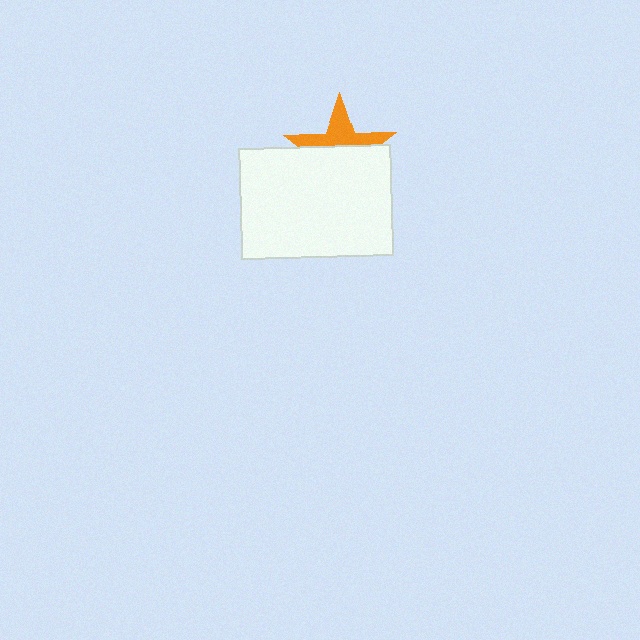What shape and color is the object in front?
The object in front is a white rectangle.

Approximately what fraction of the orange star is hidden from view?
Roughly 58% of the orange star is hidden behind the white rectangle.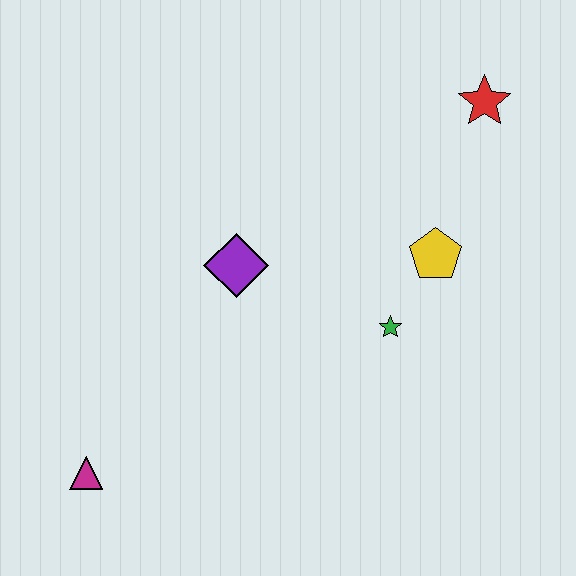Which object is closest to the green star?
The yellow pentagon is closest to the green star.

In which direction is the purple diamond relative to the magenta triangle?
The purple diamond is above the magenta triangle.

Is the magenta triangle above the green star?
No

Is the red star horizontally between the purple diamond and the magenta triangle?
No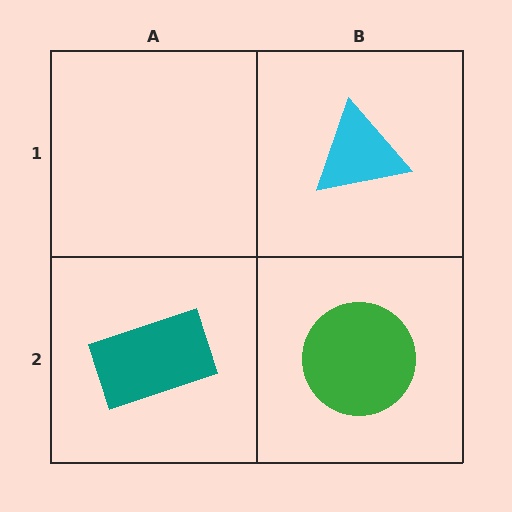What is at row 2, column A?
A teal rectangle.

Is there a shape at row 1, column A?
No, that cell is empty.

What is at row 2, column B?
A green circle.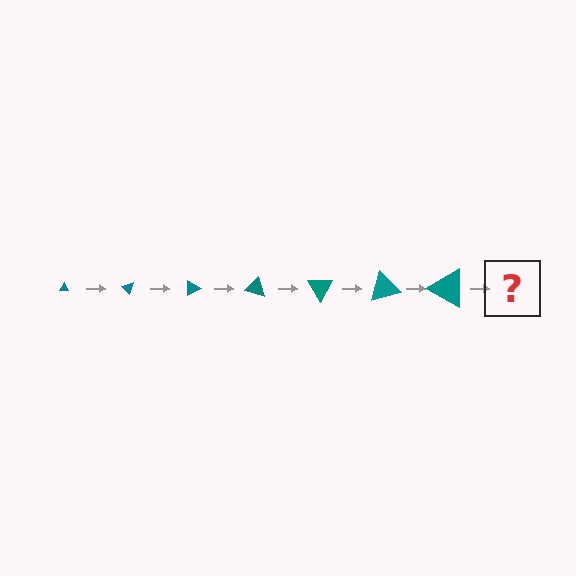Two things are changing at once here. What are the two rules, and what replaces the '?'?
The two rules are that the triangle grows larger each step and it rotates 45 degrees each step. The '?' should be a triangle, larger than the previous one and rotated 315 degrees from the start.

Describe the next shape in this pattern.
It should be a triangle, larger than the previous one and rotated 315 degrees from the start.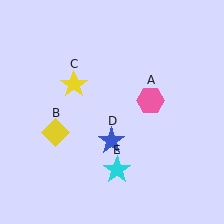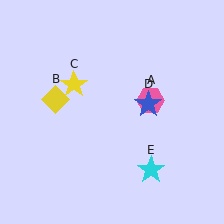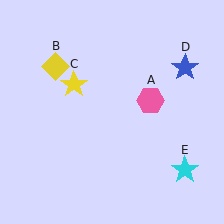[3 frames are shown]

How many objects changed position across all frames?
3 objects changed position: yellow diamond (object B), blue star (object D), cyan star (object E).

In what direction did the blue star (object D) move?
The blue star (object D) moved up and to the right.